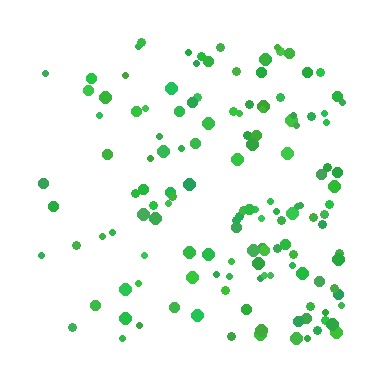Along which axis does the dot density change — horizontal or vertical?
Horizontal.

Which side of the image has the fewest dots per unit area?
The left.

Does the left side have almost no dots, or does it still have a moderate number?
Still a moderate number, just noticeably fewer than the right.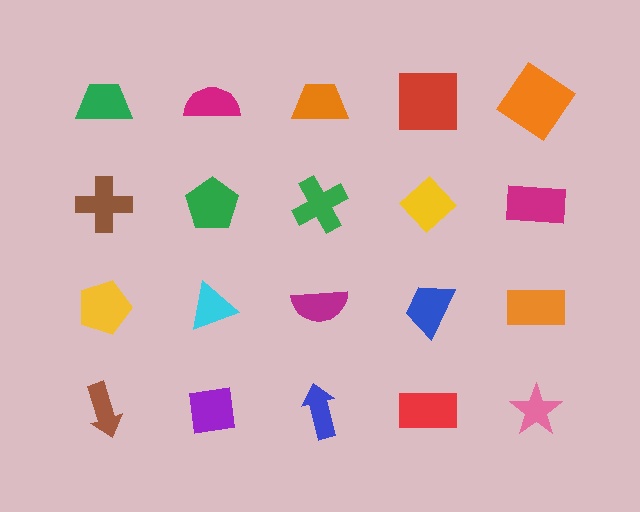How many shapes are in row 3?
5 shapes.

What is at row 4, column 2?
A purple square.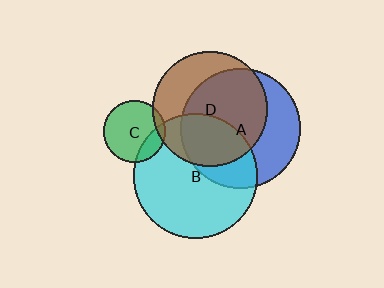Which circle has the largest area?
Circle B (cyan).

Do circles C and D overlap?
Yes.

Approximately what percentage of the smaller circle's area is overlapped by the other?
Approximately 10%.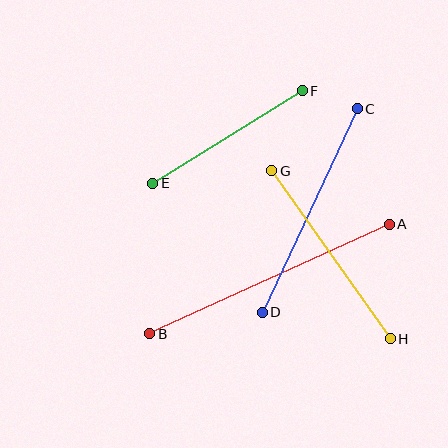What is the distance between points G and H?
The distance is approximately 206 pixels.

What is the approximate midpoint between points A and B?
The midpoint is at approximately (269, 279) pixels.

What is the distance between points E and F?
The distance is approximately 176 pixels.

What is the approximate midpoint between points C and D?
The midpoint is at approximately (310, 210) pixels.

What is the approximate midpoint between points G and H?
The midpoint is at approximately (331, 255) pixels.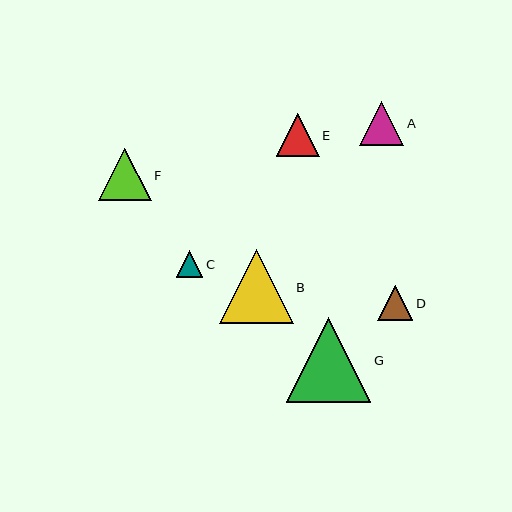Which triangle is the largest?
Triangle G is the largest with a size of approximately 84 pixels.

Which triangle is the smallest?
Triangle C is the smallest with a size of approximately 26 pixels.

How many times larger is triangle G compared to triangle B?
Triangle G is approximately 1.1 times the size of triangle B.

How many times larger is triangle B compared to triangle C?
Triangle B is approximately 2.8 times the size of triangle C.